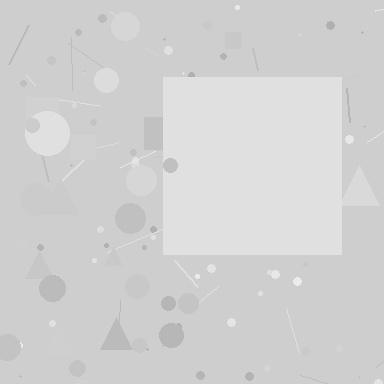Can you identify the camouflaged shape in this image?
The camouflaged shape is a square.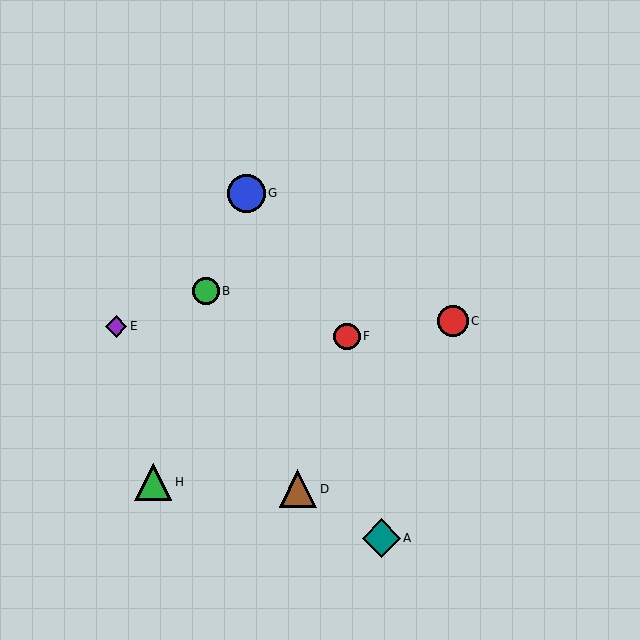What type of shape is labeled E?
Shape E is a purple diamond.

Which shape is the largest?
The teal diamond (labeled A) is the largest.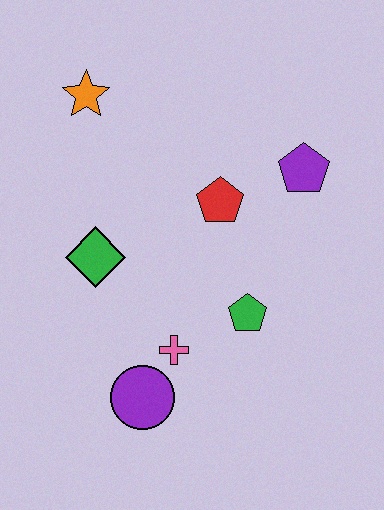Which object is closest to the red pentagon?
The purple pentagon is closest to the red pentagon.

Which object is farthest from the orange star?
The purple circle is farthest from the orange star.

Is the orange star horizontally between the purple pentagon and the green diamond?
No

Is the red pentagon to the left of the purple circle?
No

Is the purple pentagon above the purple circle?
Yes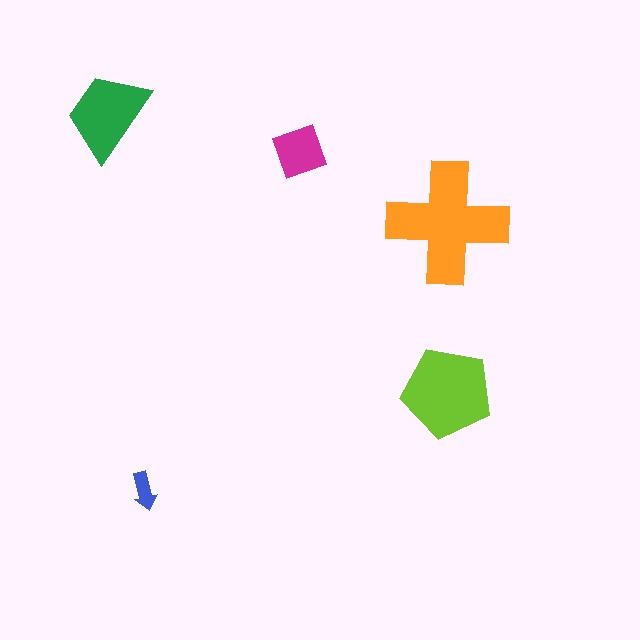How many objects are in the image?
There are 5 objects in the image.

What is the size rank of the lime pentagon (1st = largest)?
2nd.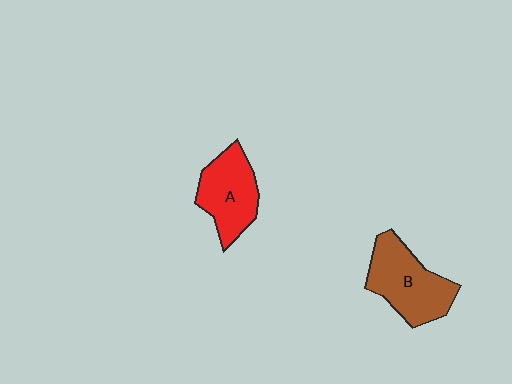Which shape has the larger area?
Shape B (brown).